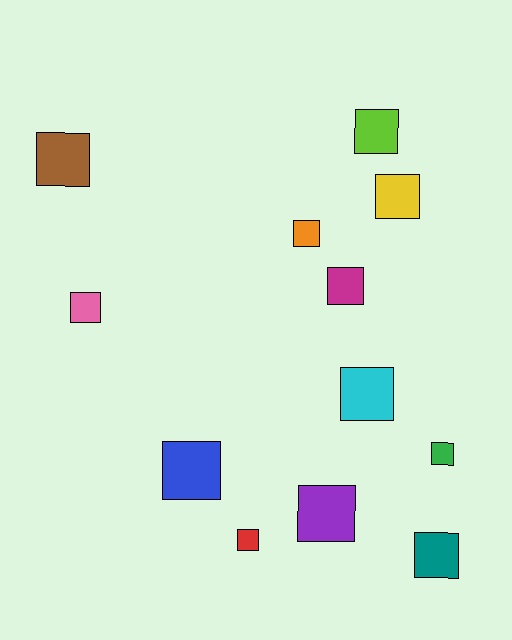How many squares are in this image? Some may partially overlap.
There are 12 squares.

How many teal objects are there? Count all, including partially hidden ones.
There is 1 teal object.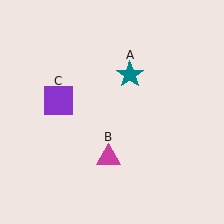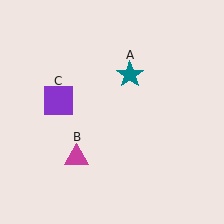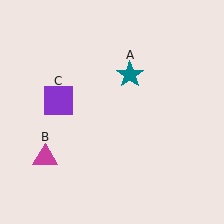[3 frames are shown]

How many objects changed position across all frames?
1 object changed position: magenta triangle (object B).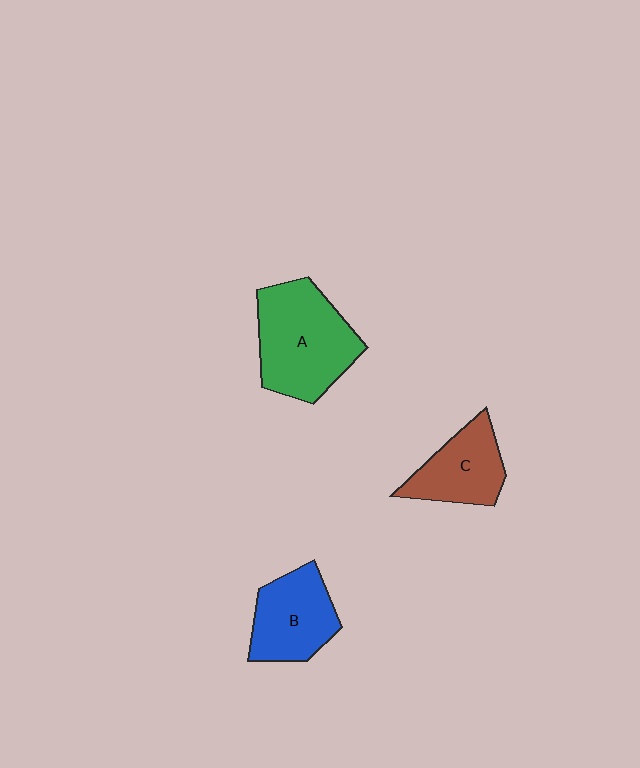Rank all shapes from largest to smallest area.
From largest to smallest: A (green), B (blue), C (brown).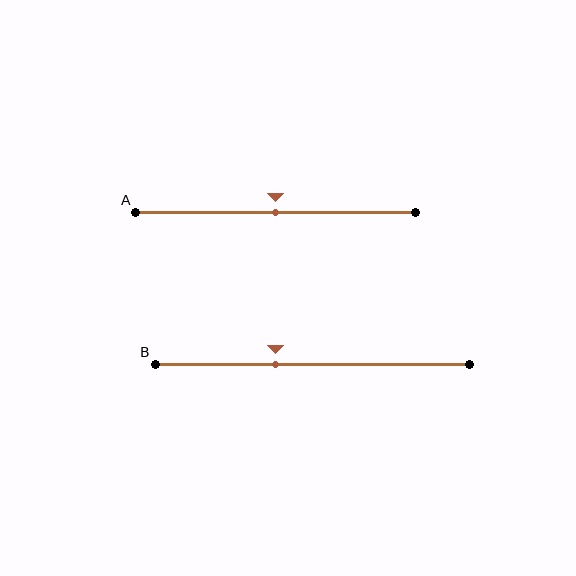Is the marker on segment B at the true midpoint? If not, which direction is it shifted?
No, the marker on segment B is shifted to the left by about 12% of the segment length.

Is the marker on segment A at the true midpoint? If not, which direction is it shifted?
Yes, the marker on segment A is at the true midpoint.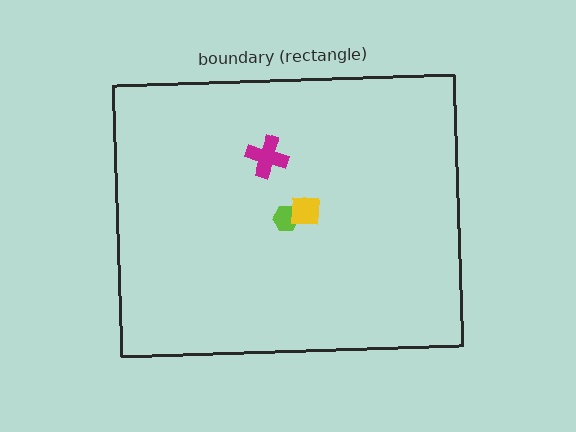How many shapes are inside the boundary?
3 inside, 0 outside.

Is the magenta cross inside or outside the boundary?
Inside.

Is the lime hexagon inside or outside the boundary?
Inside.